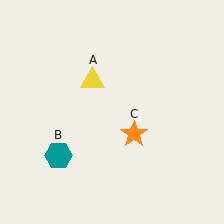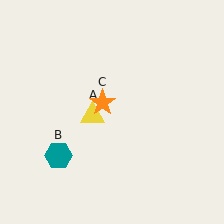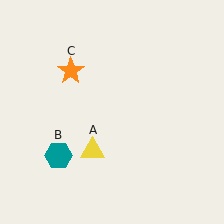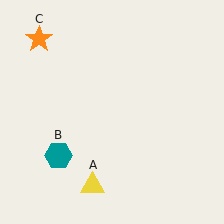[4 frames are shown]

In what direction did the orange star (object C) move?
The orange star (object C) moved up and to the left.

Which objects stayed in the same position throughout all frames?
Teal hexagon (object B) remained stationary.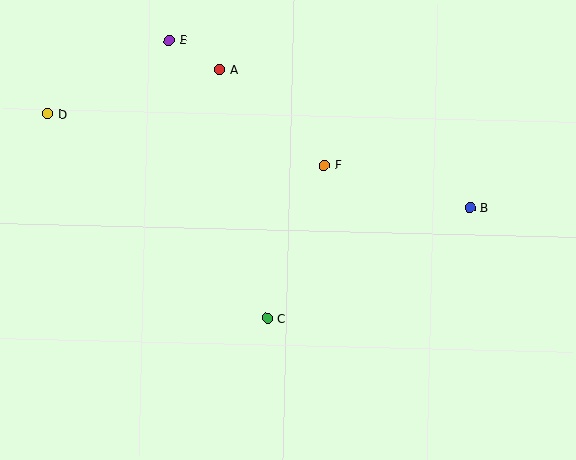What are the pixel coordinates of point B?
Point B is at (470, 208).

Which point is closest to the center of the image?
Point F at (324, 165) is closest to the center.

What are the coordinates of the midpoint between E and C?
The midpoint between E and C is at (218, 179).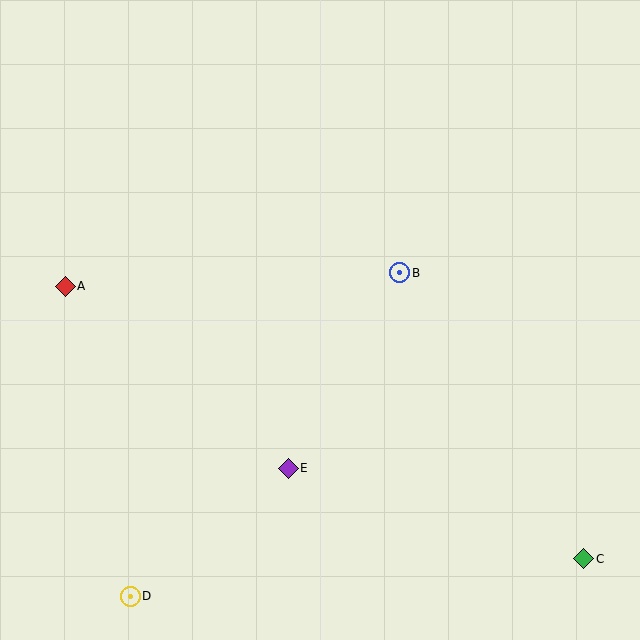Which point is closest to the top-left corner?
Point A is closest to the top-left corner.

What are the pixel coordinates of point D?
Point D is at (130, 596).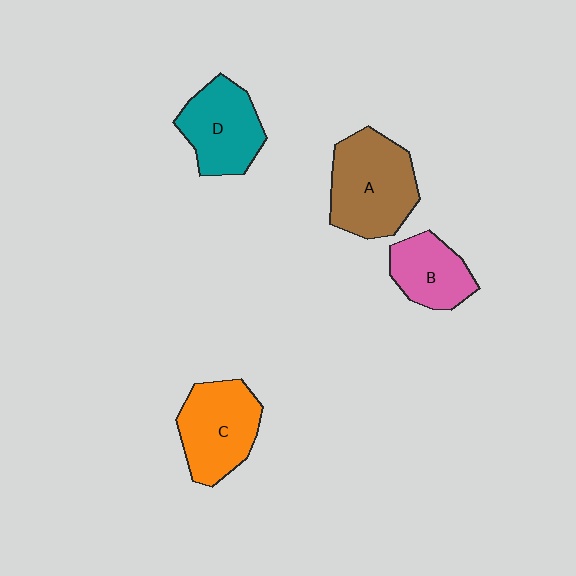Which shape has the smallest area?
Shape B (pink).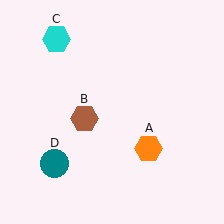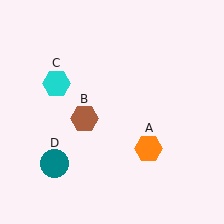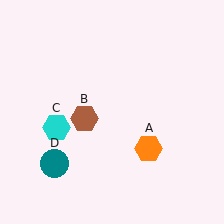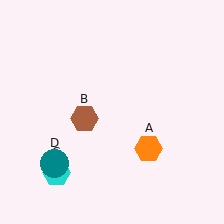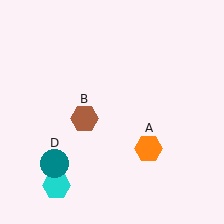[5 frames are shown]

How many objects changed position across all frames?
1 object changed position: cyan hexagon (object C).